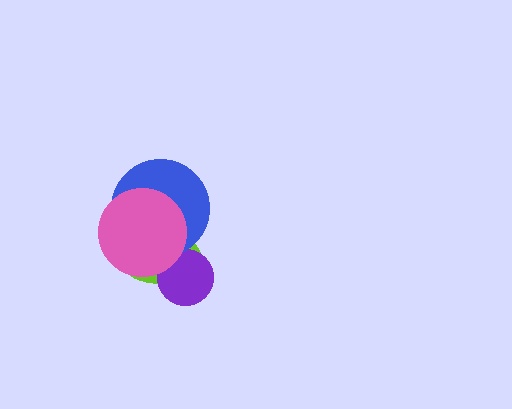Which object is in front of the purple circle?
The pink circle is in front of the purple circle.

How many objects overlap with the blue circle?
2 objects overlap with the blue circle.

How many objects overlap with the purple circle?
2 objects overlap with the purple circle.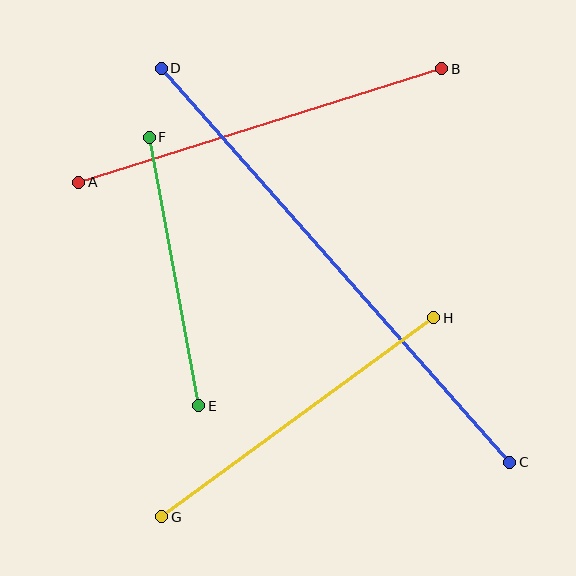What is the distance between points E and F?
The distance is approximately 273 pixels.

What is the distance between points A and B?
The distance is approximately 381 pixels.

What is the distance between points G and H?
The distance is approximately 337 pixels.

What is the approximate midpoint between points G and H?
The midpoint is at approximately (298, 417) pixels.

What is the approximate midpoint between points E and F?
The midpoint is at approximately (174, 272) pixels.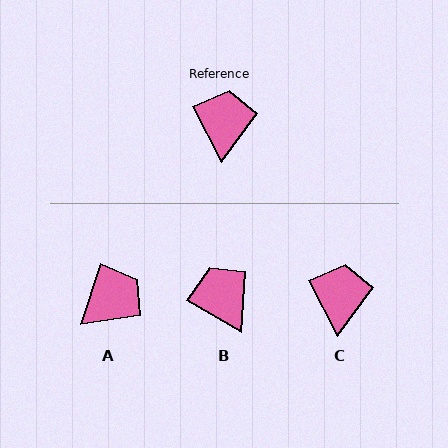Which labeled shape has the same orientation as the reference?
C.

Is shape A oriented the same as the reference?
No, it is off by about 46 degrees.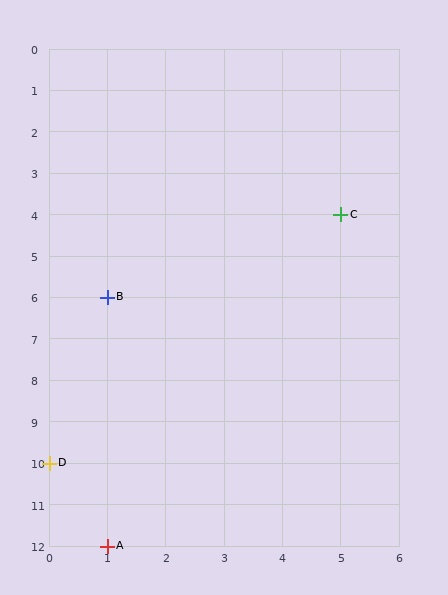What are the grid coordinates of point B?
Point B is at grid coordinates (1, 6).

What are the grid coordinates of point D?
Point D is at grid coordinates (0, 10).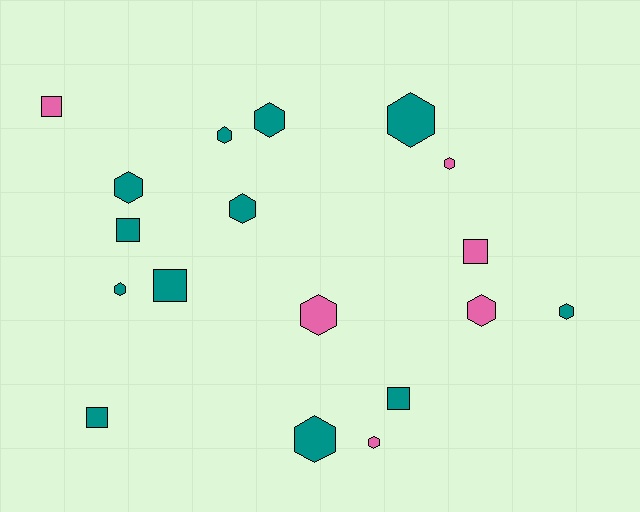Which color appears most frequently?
Teal, with 12 objects.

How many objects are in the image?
There are 18 objects.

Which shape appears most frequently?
Hexagon, with 12 objects.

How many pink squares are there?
There are 2 pink squares.